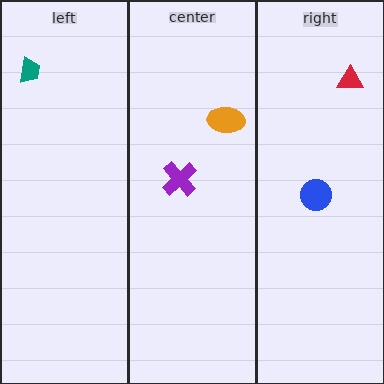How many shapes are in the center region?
2.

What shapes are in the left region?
The teal trapezoid.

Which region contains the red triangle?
The right region.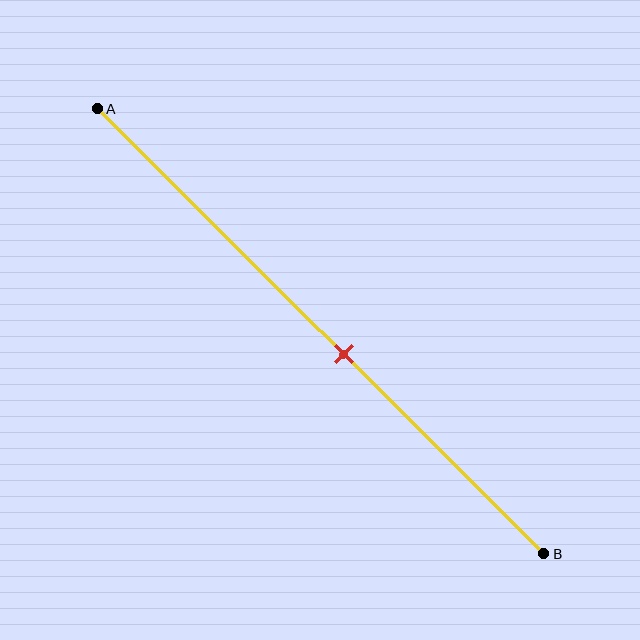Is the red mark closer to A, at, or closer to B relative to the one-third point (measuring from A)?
The red mark is closer to point B than the one-third point of segment AB.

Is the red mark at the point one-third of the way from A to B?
No, the mark is at about 55% from A, not at the 33% one-third point.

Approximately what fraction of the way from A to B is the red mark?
The red mark is approximately 55% of the way from A to B.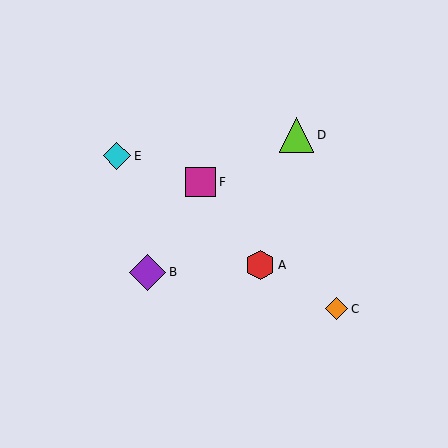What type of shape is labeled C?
Shape C is an orange diamond.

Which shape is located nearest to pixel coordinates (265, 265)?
The red hexagon (labeled A) at (260, 265) is nearest to that location.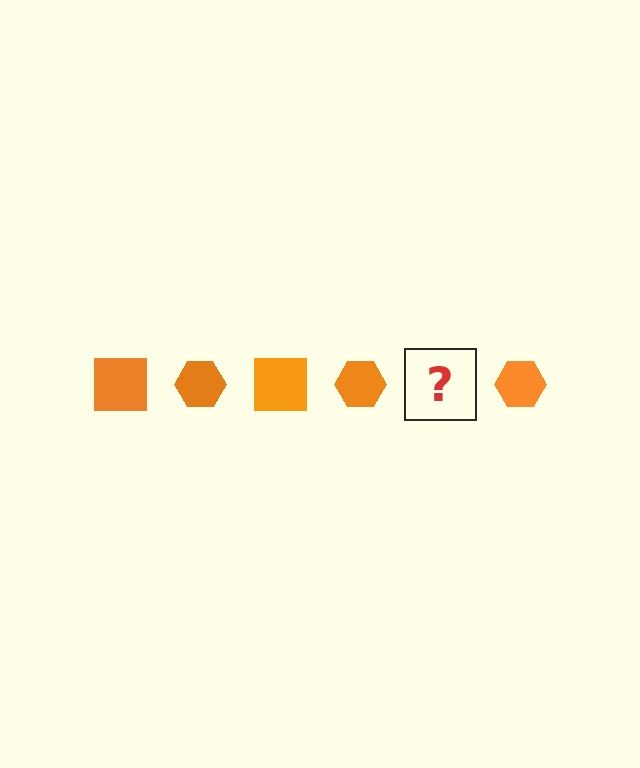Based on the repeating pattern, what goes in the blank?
The blank should be an orange square.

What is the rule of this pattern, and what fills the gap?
The rule is that the pattern cycles through square, hexagon shapes in orange. The gap should be filled with an orange square.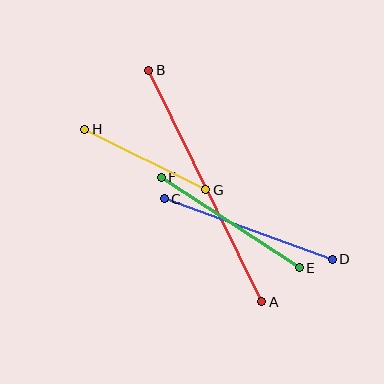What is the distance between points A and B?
The distance is approximately 258 pixels.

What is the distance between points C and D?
The distance is approximately 178 pixels.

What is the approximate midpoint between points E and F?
The midpoint is at approximately (230, 222) pixels.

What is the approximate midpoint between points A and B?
The midpoint is at approximately (205, 186) pixels.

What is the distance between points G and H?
The distance is approximately 135 pixels.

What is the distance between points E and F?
The distance is approximately 165 pixels.